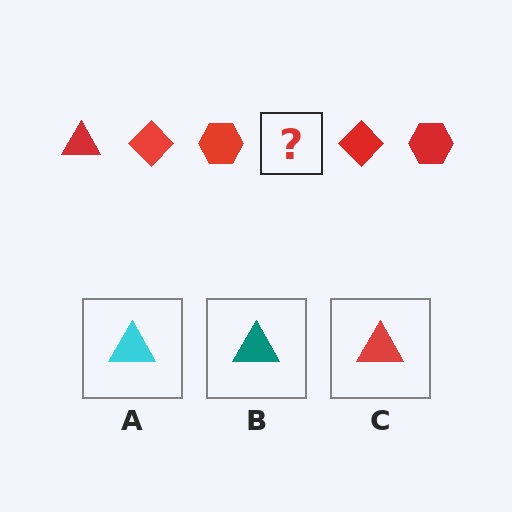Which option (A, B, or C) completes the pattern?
C.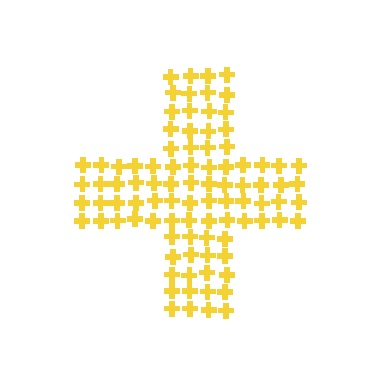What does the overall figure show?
The overall figure shows a cross.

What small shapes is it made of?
It is made of small crosses.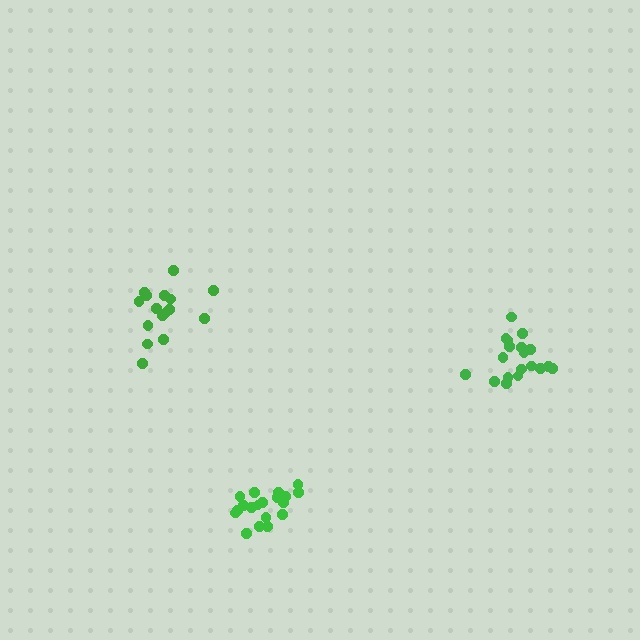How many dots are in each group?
Group 1: 16 dots, Group 2: 19 dots, Group 3: 19 dots (54 total).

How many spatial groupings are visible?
There are 3 spatial groupings.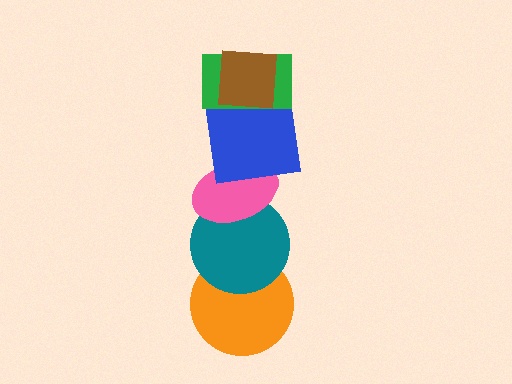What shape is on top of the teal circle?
The pink ellipse is on top of the teal circle.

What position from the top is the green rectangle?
The green rectangle is 2nd from the top.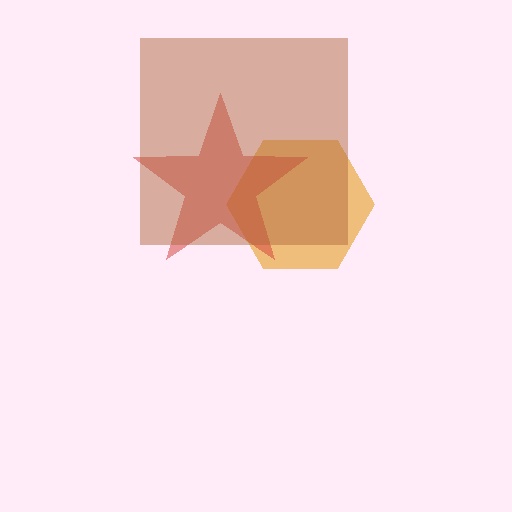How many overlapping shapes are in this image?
There are 3 overlapping shapes in the image.